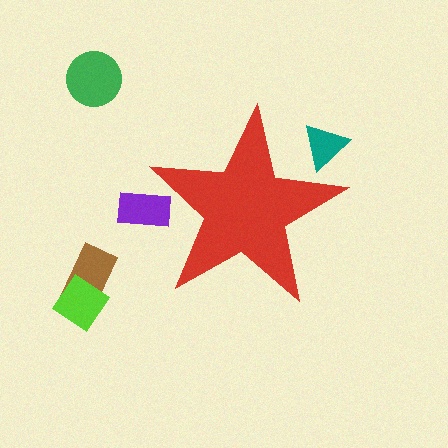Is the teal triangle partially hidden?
Yes, the teal triangle is partially hidden behind the red star.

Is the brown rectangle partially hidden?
No, the brown rectangle is fully visible.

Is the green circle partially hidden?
No, the green circle is fully visible.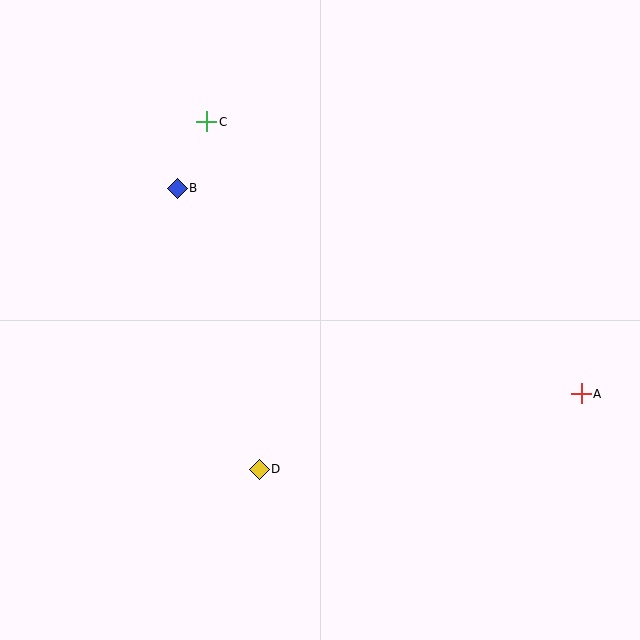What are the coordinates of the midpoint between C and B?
The midpoint between C and B is at (192, 155).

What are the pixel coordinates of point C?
Point C is at (207, 122).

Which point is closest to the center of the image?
Point D at (259, 469) is closest to the center.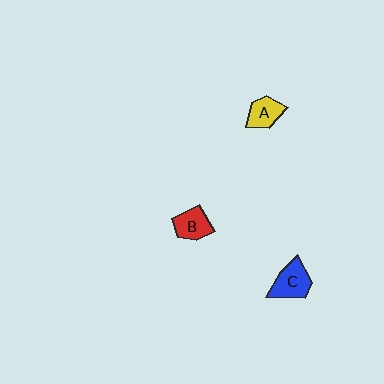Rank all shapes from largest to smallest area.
From largest to smallest: C (blue), B (red), A (yellow).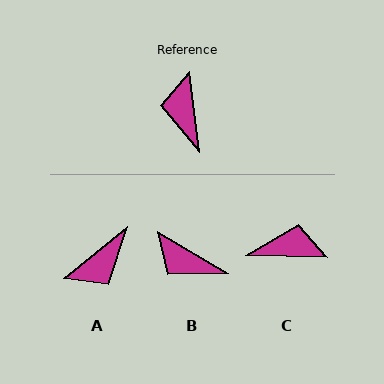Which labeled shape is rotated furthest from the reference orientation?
A, about 122 degrees away.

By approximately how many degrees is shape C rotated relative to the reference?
Approximately 98 degrees clockwise.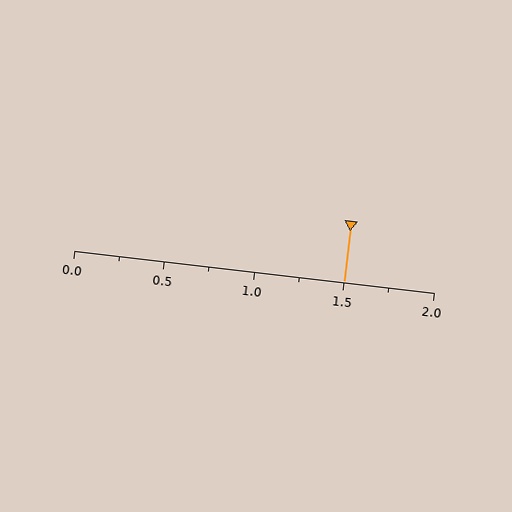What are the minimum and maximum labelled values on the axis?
The axis runs from 0.0 to 2.0.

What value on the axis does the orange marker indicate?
The marker indicates approximately 1.5.